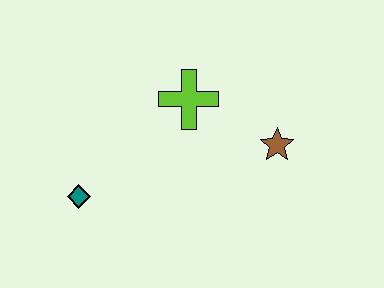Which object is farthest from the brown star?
The teal diamond is farthest from the brown star.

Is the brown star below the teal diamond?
No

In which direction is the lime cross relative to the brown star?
The lime cross is to the left of the brown star.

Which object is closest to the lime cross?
The brown star is closest to the lime cross.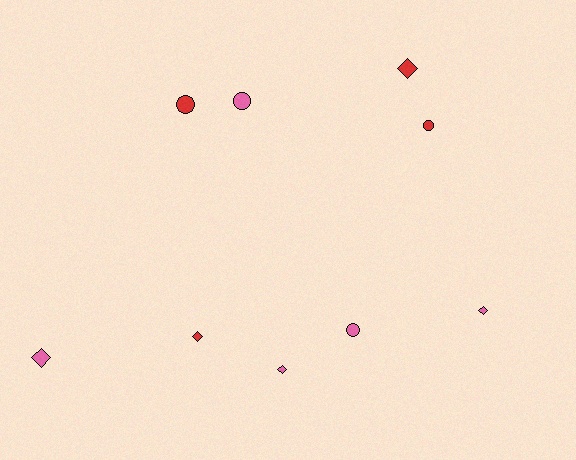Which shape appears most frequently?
Diamond, with 5 objects.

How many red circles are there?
There are 2 red circles.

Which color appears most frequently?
Pink, with 5 objects.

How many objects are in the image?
There are 9 objects.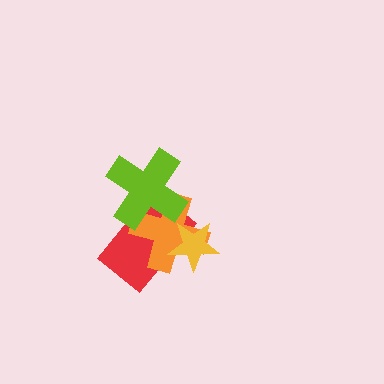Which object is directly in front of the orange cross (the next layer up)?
The lime cross is directly in front of the orange cross.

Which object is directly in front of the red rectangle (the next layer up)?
The orange cross is directly in front of the red rectangle.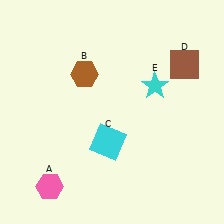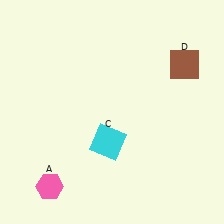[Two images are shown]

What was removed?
The brown hexagon (B), the cyan star (E) were removed in Image 2.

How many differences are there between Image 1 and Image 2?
There are 2 differences between the two images.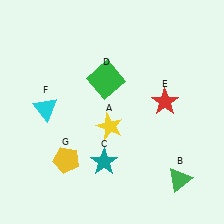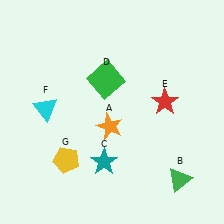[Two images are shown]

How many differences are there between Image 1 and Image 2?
There is 1 difference between the two images.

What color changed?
The star (A) changed from yellow in Image 1 to orange in Image 2.